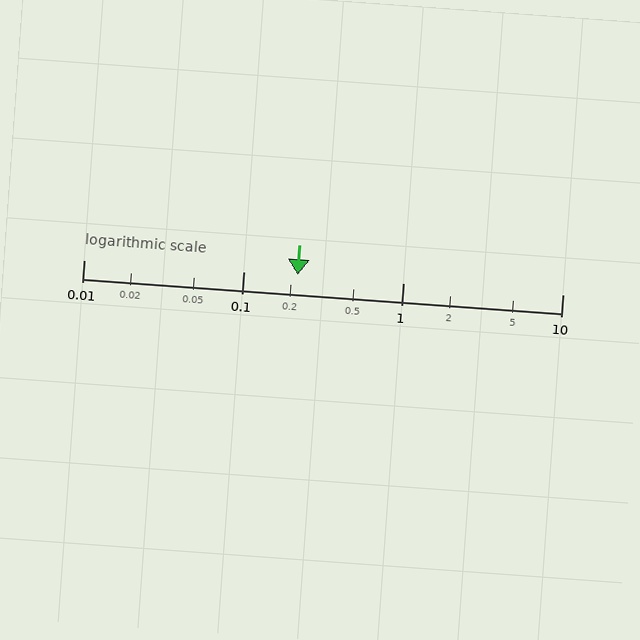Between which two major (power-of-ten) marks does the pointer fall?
The pointer is between 0.1 and 1.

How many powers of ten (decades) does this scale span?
The scale spans 3 decades, from 0.01 to 10.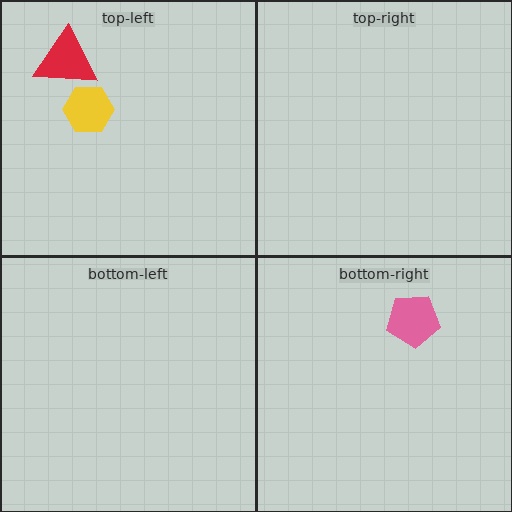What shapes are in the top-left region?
The red triangle, the yellow hexagon.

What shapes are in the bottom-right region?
The pink pentagon.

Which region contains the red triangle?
The top-left region.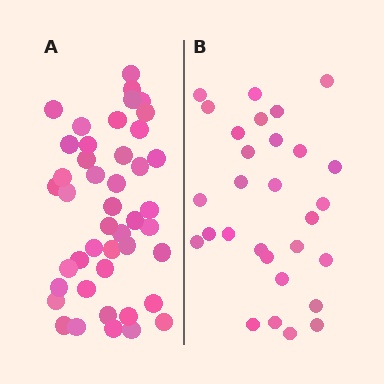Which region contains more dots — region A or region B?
Region A (the left region) has more dots.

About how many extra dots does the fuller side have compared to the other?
Region A has approximately 15 more dots than region B.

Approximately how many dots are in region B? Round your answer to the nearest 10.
About 30 dots. (The exact count is 29, which rounds to 30.)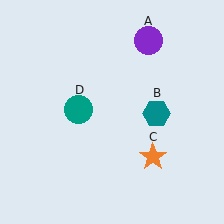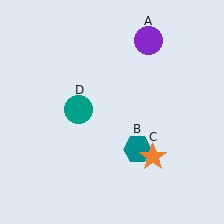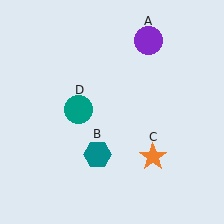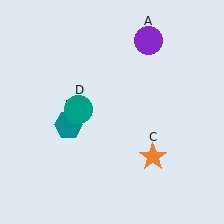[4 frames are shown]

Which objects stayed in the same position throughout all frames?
Purple circle (object A) and orange star (object C) and teal circle (object D) remained stationary.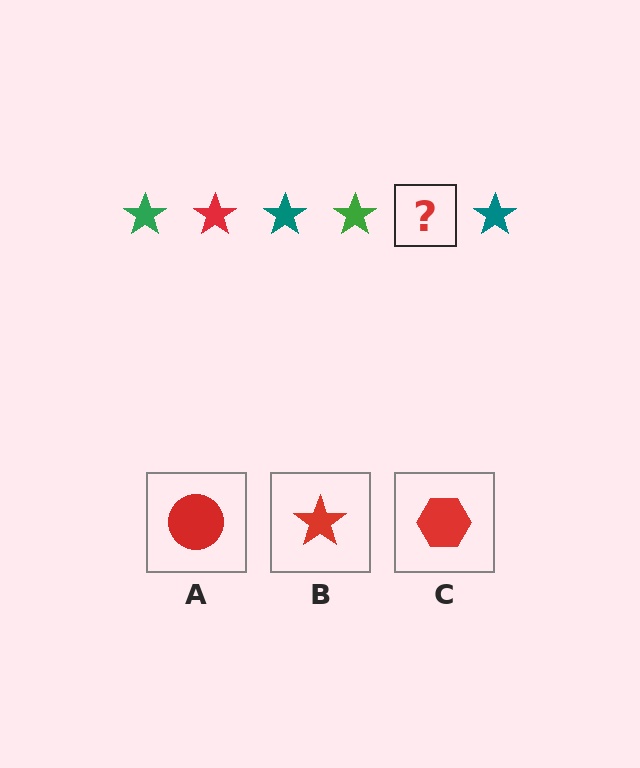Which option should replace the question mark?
Option B.